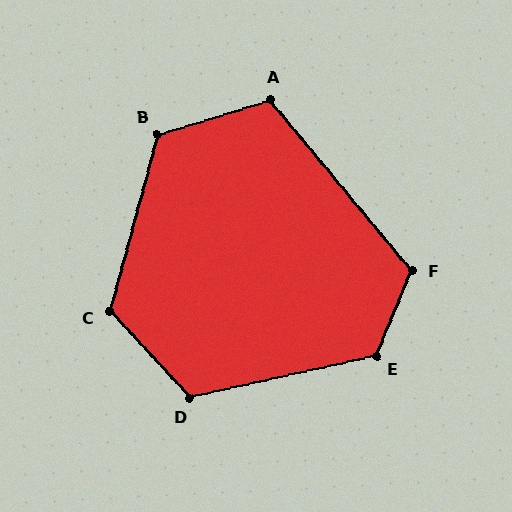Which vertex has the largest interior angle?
E, at approximately 125 degrees.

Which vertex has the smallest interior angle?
A, at approximately 113 degrees.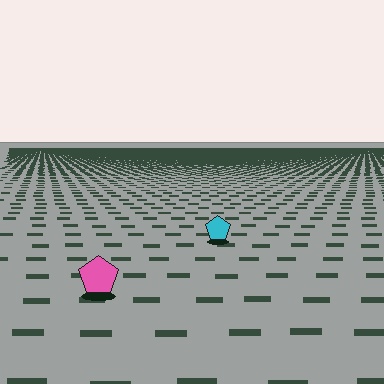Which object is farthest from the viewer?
The cyan pentagon is farthest from the viewer. It appears smaller and the ground texture around it is denser.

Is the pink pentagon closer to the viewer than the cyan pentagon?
Yes. The pink pentagon is closer — you can tell from the texture gradient: the ground texture is coarser near it.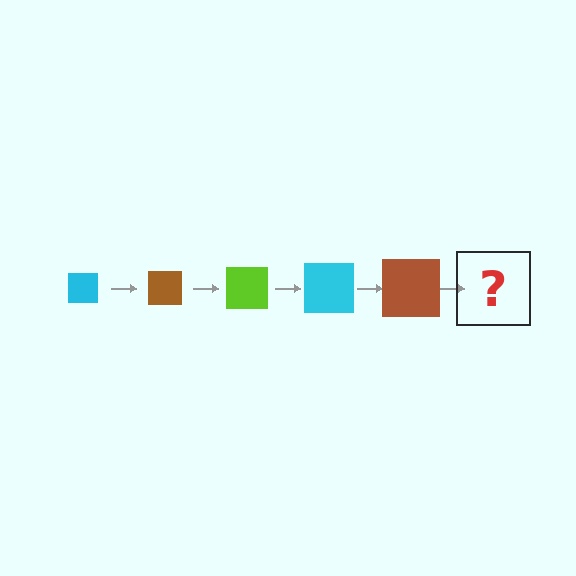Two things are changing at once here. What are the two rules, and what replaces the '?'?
The two rules are that the square grows larger each step and the color cycles through cyan, brown, and lime. The '?' should be a lime square, larger than the previous one.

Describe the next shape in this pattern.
It should be a lime square, larger than the previous one.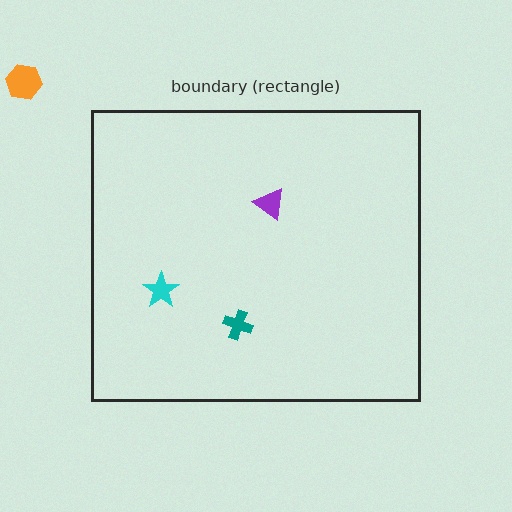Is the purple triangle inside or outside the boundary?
Inside.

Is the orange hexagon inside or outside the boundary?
Outside.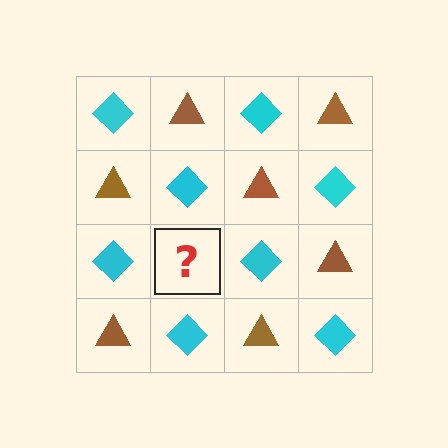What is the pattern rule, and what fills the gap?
The rule is that it alternates cyan diamond and brown triangle in a checkerboard pattern. The gap should be filled with a brown triangle.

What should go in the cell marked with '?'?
The missing cell should contain a brown triangle.